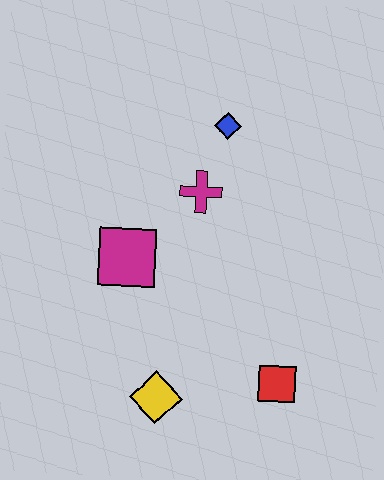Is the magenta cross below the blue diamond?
Yes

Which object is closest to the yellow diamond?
The red square is closest to the yellow diamond.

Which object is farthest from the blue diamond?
The yellow diamond is farthest from the blue diamond.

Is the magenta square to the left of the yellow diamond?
Yes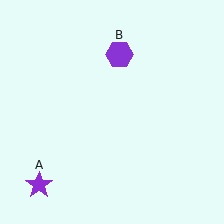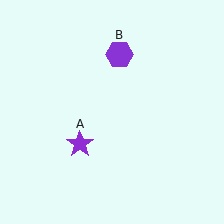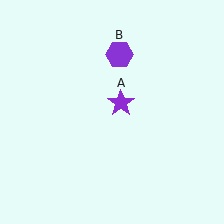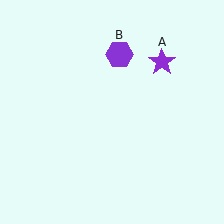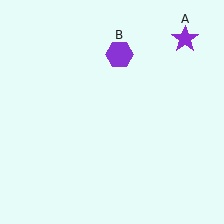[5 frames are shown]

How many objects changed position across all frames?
1 object changed position: purple star (object A).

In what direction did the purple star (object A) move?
The purple star (object A) moved up and to the right.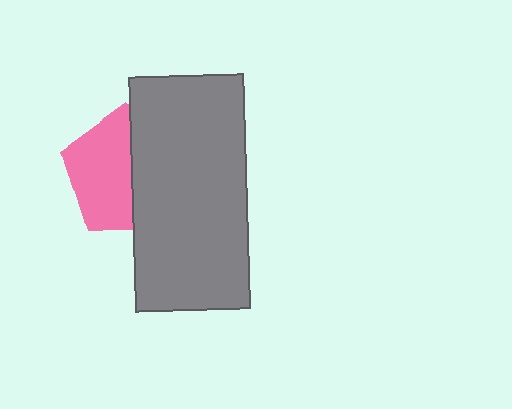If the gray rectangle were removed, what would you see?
You would see the complete pink pentagon.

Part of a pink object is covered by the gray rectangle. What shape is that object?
It is a pentagon.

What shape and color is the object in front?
The object in front is a gray rectangle.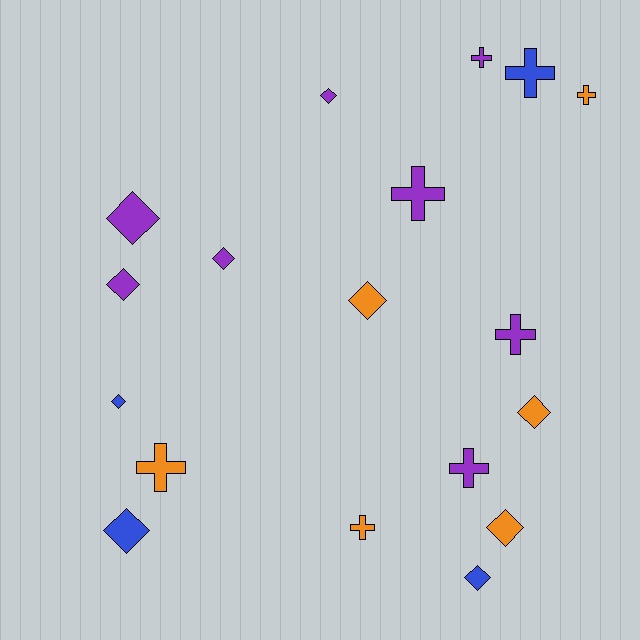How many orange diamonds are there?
There are 3 orange diamonds.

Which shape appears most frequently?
Diamond, with 10 objects.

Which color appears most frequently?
Purple, with 8 objects.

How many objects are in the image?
There are 18 objects.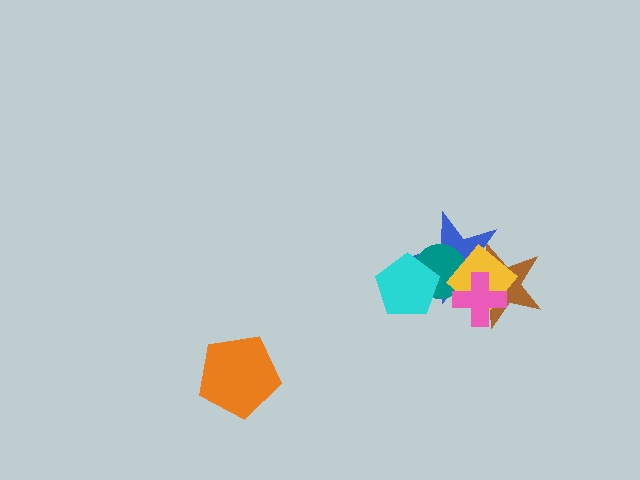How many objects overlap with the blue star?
5 objects overlap with the blue star.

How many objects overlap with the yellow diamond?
4 objects overlap with the yellow diamond.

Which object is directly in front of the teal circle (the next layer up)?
The cyan pentagon is directly in front of the teal circle.